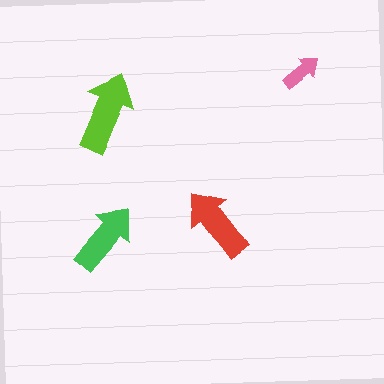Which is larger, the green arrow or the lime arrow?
The lime one.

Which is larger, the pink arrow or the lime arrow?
The lime one.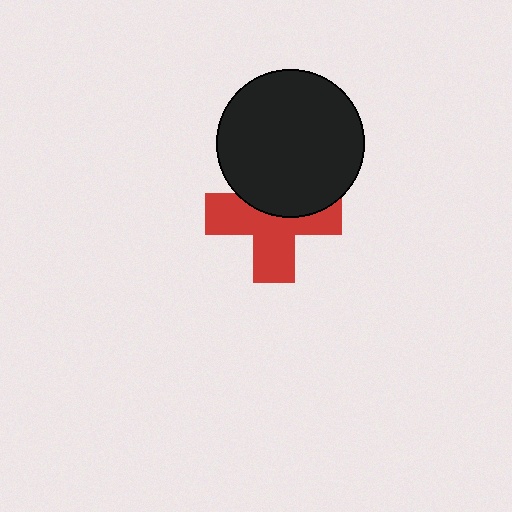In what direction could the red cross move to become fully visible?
The red cross could move down. That would shift it out from behind the black circle entirely.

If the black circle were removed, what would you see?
You would see the complete red cross.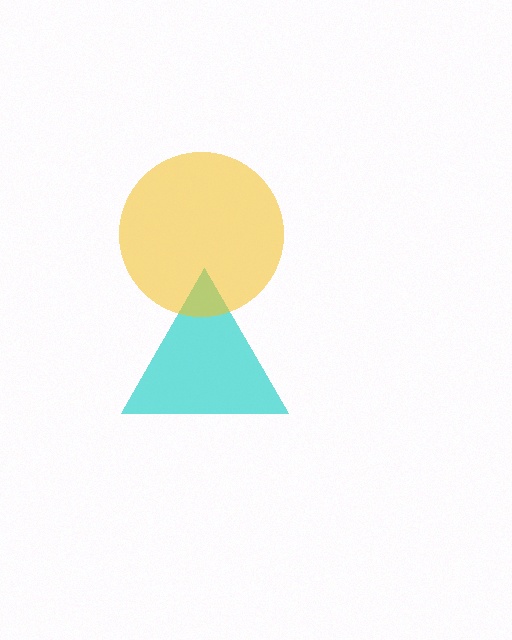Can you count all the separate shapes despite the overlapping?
Yes, there are 2 separate shapes.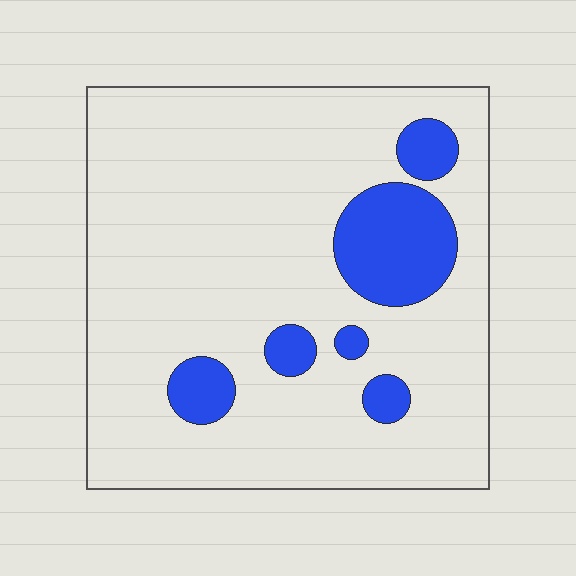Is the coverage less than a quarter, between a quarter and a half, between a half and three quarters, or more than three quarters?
Less than a quarter.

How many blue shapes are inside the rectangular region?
6.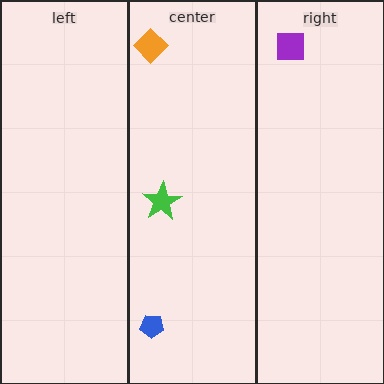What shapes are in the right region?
The purple square.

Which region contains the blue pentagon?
The center region.